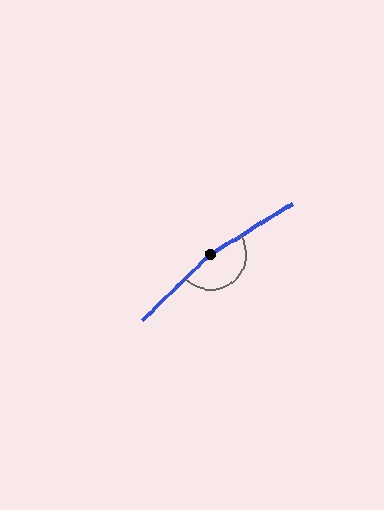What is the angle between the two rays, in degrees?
Approximately 168 degrees.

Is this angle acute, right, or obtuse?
It is obtuse.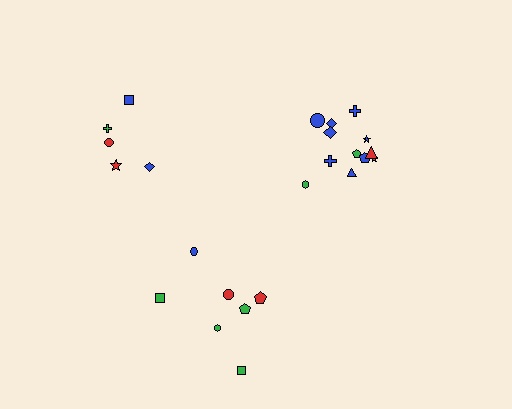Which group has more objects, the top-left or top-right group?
The top-right group.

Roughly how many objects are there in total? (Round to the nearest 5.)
Roughly 25 objects in total.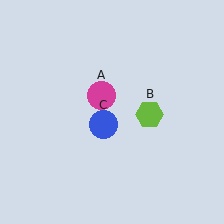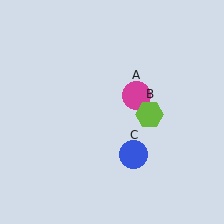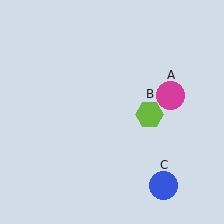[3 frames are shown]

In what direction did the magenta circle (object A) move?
The magenta circle (object A) moved right.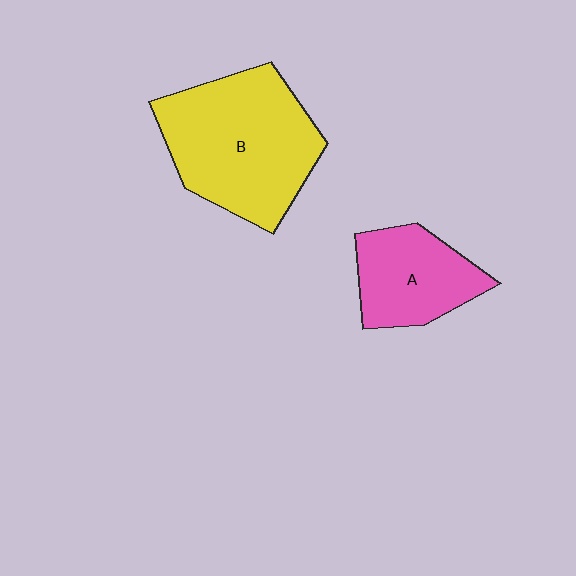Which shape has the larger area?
Shape B (yellow).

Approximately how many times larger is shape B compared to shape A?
Approximately 1.8 times.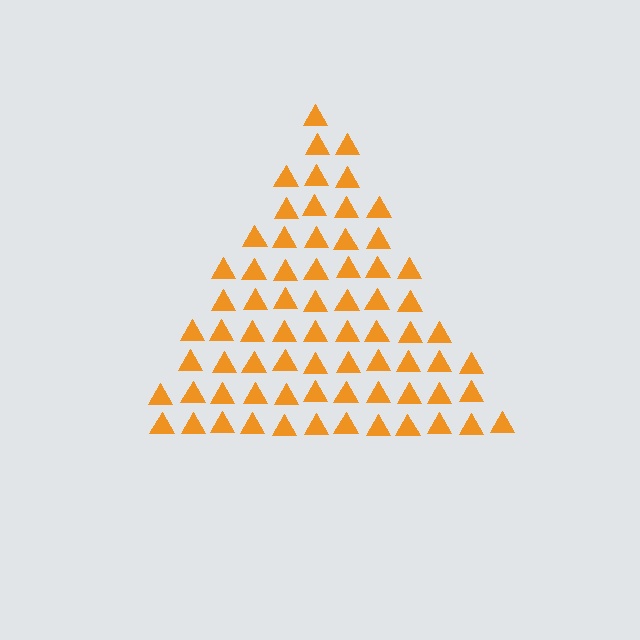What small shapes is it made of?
It is made of small triangles.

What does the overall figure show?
The overall figure shows a triangle.